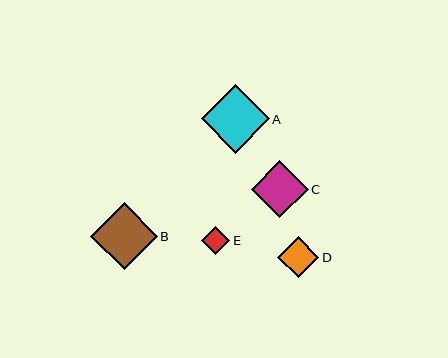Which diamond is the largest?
Diamond A is the largest with a size of approximately 68 pixels.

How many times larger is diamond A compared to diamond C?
Diamond A is approximately 1.2 times the size of diamond C.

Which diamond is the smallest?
Diamond E is the smallest with a size of approximately 28 pixels.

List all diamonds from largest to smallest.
From largest to smallest: A, B, C, D, E.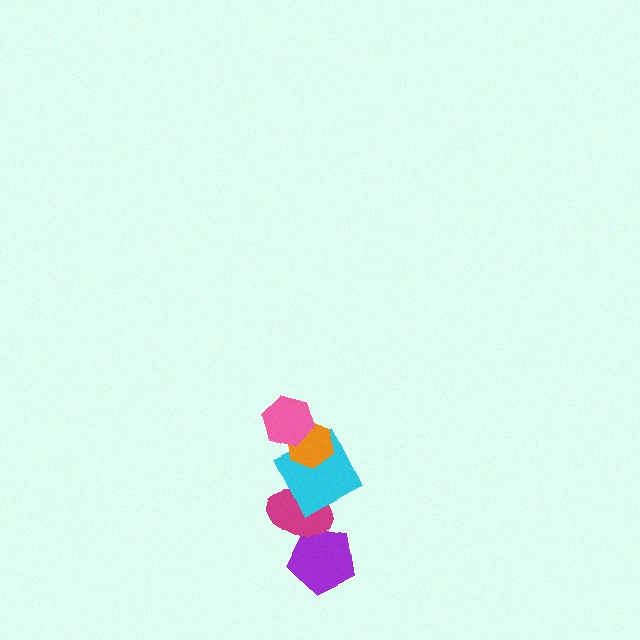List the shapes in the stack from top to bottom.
From top to bottom: the pink hexagon, the orange hexagon, the cyan square, the magenta ellipse, the purple pentagon.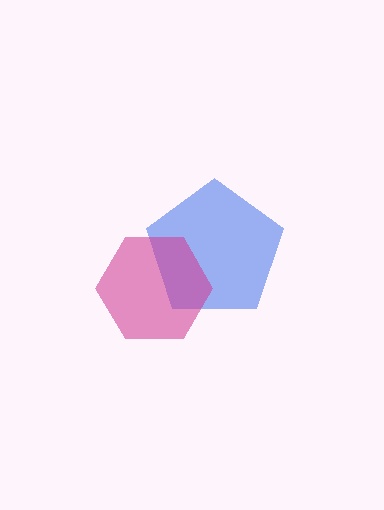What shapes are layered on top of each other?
The layered shapes are: a blue pentagon, a magenta hexagon.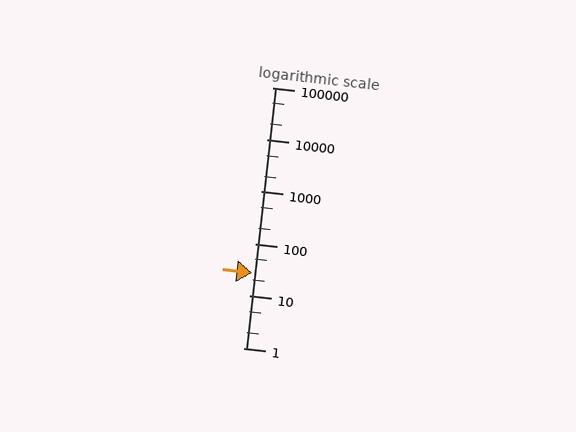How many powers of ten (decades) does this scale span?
The scale spans 5 decades, from 1 to 100000.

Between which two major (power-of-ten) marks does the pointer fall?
The pointer is between 10 and 100.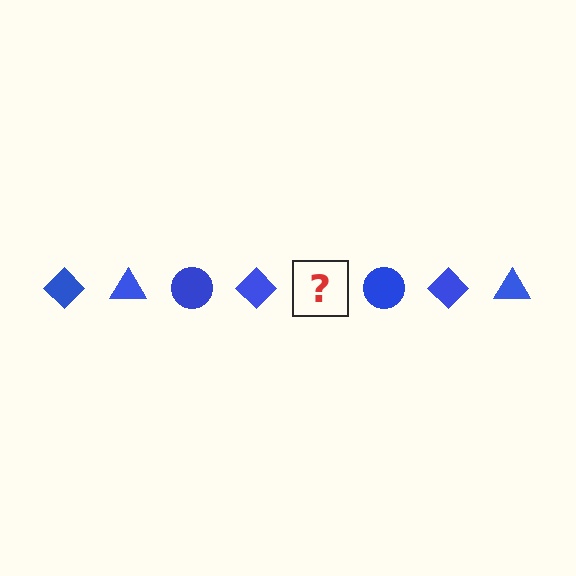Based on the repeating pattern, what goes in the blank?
The blank should be a blue triangle.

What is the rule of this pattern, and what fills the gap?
The rule is that the pattern cycles through diamond, triangle, circle shapes in blue. The gap should be filled with a blue triangle.